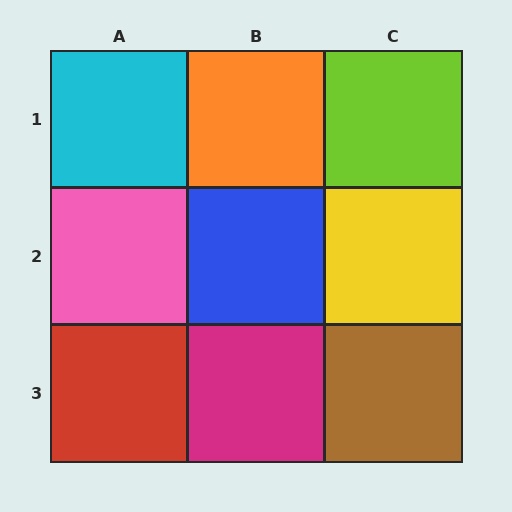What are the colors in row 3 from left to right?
Red, magenta, brown.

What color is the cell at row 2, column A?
Pink.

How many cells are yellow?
1 cell is yellow.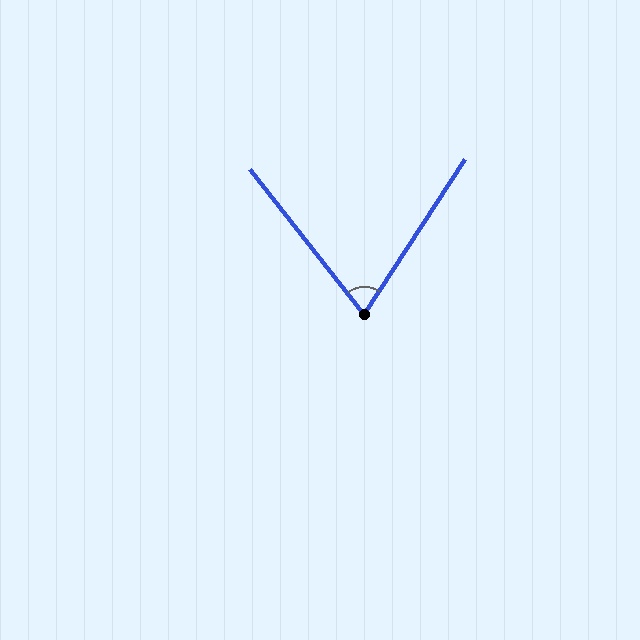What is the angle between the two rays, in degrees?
Approximately 71 degrees.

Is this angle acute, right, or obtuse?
It is acute.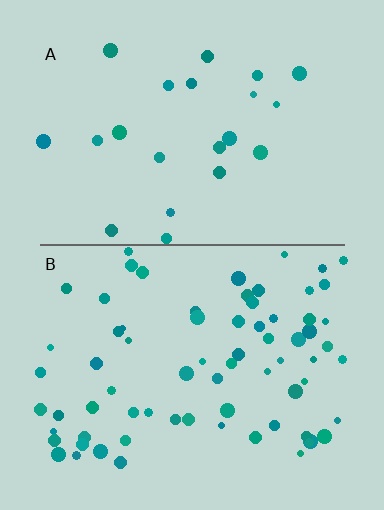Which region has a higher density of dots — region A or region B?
B (the bottom).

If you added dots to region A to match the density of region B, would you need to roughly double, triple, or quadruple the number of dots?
Approximately triple.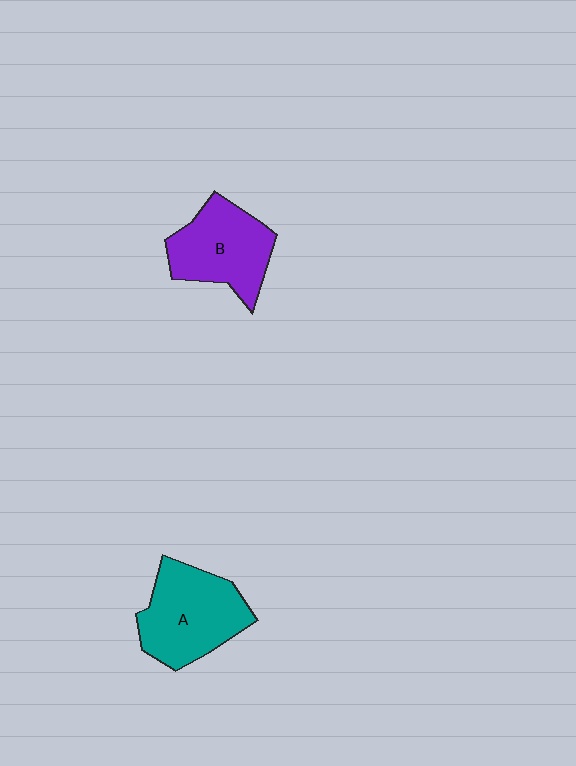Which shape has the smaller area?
Shape B (purple).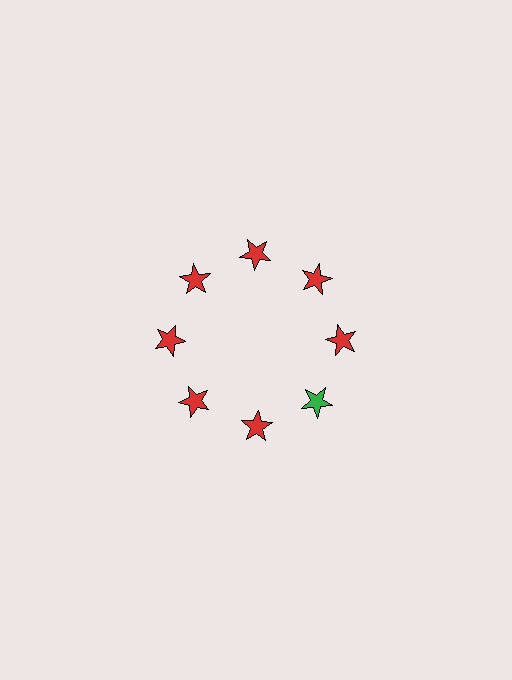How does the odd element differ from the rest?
It has a different color: green instead of red.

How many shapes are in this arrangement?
There are 8 shapes arranged in a ring pattern.